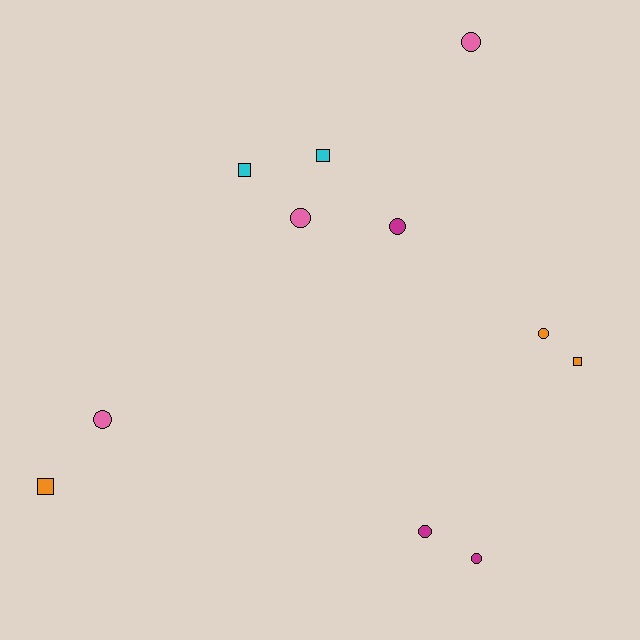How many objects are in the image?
There are 11 objects.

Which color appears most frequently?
Pink, with 3 objects.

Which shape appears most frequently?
Circle, with 7 objects.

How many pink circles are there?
There are 3 pink circles.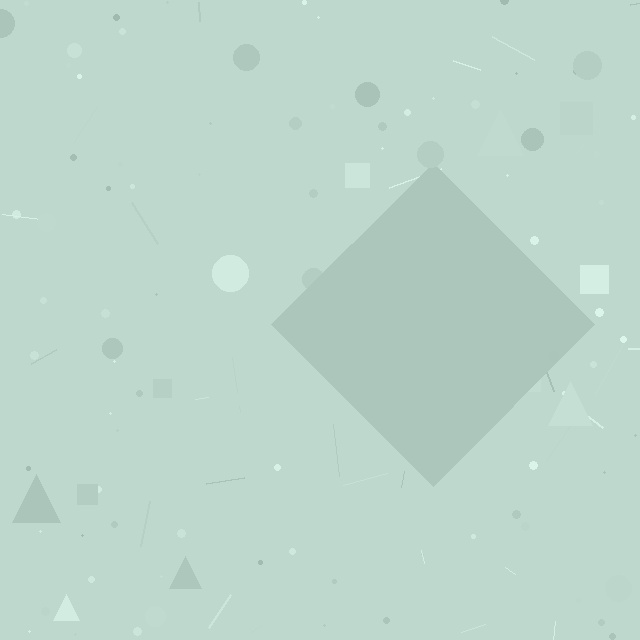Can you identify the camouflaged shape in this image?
The camouflaged shape is a diamond.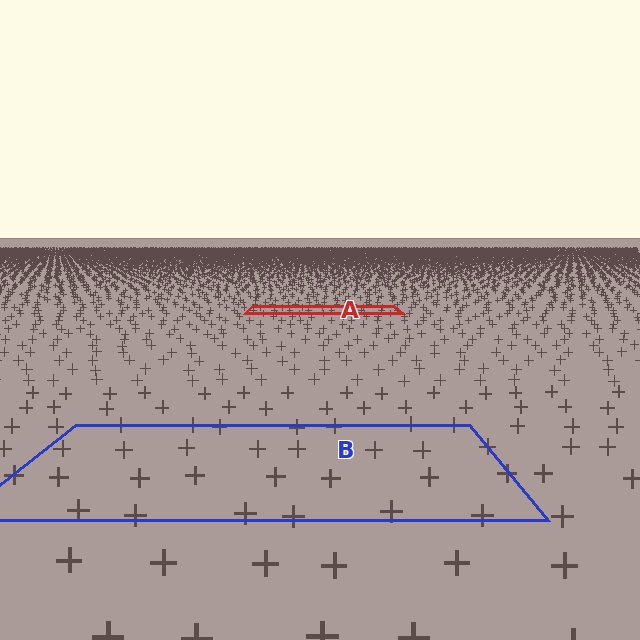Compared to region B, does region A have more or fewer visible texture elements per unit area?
Region A has more texture elements per unit area — they are packed more densely because it is farther away.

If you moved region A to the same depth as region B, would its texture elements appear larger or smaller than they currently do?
They would appear larger. At a closer depth, the same texture elements are projected at a bigger on-screen size.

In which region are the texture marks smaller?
The texture marks are smaller in region A, because it is farther away.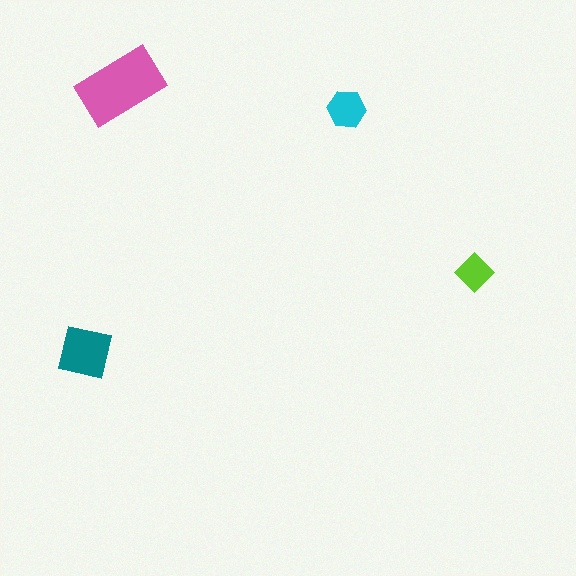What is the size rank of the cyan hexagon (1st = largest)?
3rd.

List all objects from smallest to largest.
The lime diamond, the cyan hexagon, the teal square, the pink rectangle.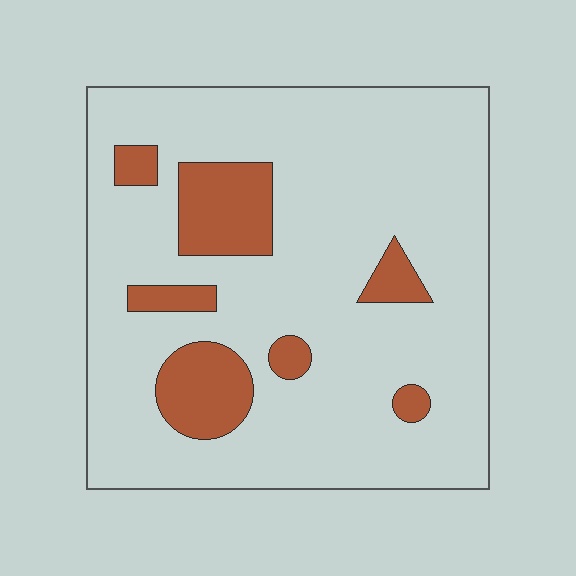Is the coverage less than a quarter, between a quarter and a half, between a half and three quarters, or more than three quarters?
Less than a quarter.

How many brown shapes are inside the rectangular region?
7.